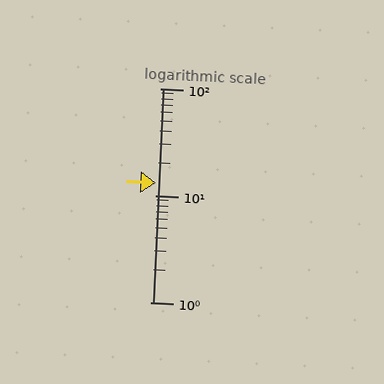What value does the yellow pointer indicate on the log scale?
The pointer indicates approximately 13.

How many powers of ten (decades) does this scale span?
The scale spans 2 decades, from 1 to 100.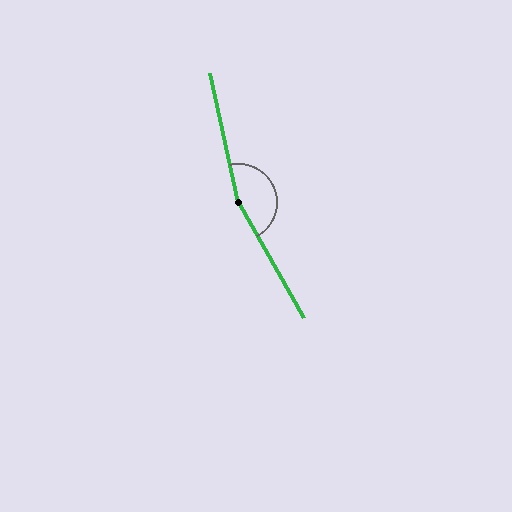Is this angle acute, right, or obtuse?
It is obtuse.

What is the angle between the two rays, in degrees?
Approximately 163 degrees.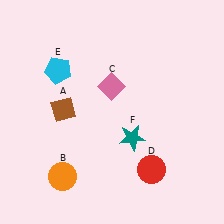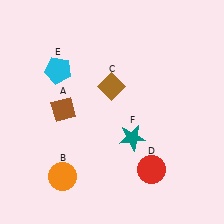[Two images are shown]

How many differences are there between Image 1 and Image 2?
There is 1 difference between the two images.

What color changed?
The diamond (C) changed from pink in Image 1 to brown in Image 2.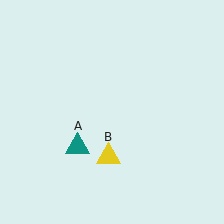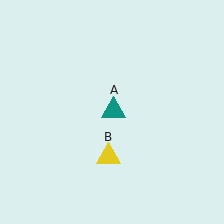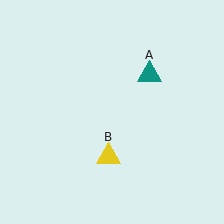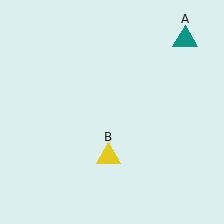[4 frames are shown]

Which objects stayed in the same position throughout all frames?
Yellow triangle (object B) remained stationary.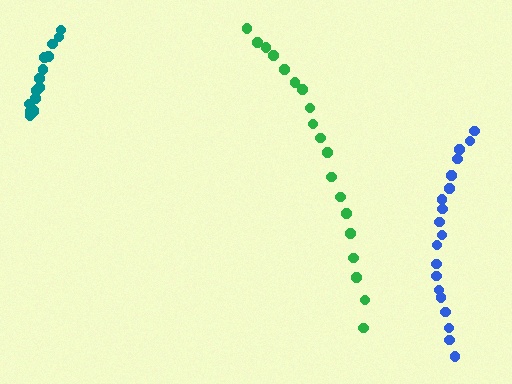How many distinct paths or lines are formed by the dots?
There are 3 distinct paths.